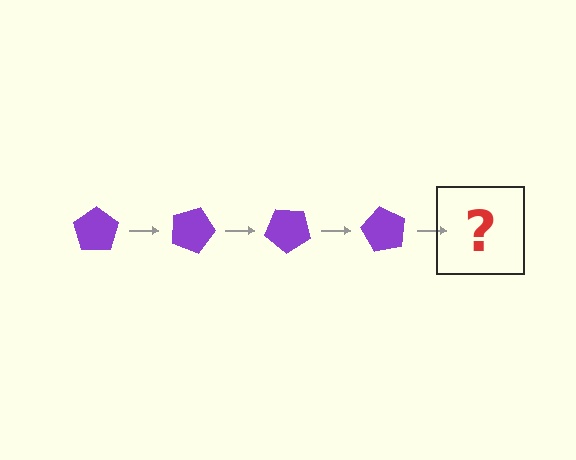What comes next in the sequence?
The next element should be a purple pentagon rotated 80 degrees.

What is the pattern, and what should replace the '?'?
The pattern is that the pentagon rotates 20 degrees each step. The '?' should be a purple pentagon rotated 80 degrees.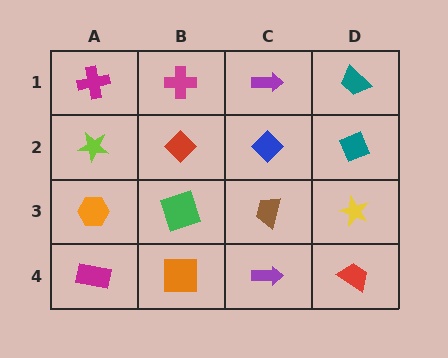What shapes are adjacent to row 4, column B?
A green square (row 3, column B), a magenta rectangle (row 4, column A), a purple arrow (row 4, column C).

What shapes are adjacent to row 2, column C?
A purple arrow (row 1, column C), a brown trapezoid (row 3, column C), a red diamond (row 2, column B), a teal diamond (row 2, column D).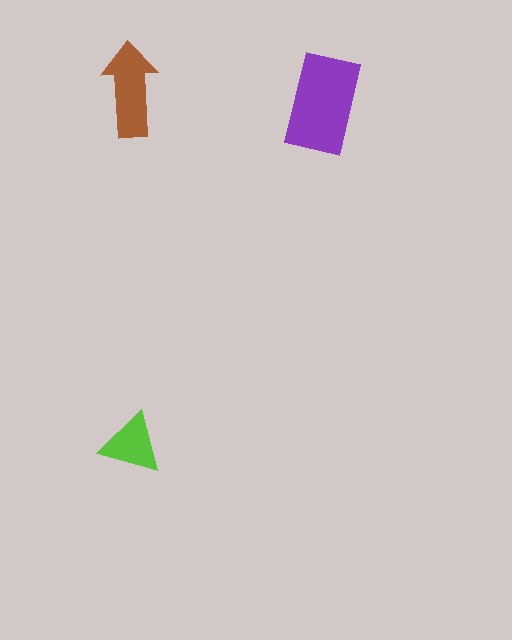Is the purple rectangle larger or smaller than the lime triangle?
Larger.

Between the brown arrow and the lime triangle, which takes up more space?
The brown arrow.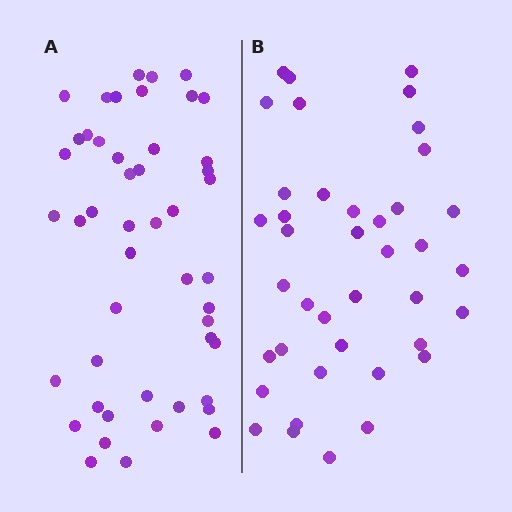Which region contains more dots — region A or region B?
Region A (the left region) has more dots.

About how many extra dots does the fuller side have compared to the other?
Region A has roughly 8 or so more dots than region B.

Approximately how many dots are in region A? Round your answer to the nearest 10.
About 50 dots. (The exact count is 48, which rounds to 50.)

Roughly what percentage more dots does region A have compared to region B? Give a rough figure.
About 20% more.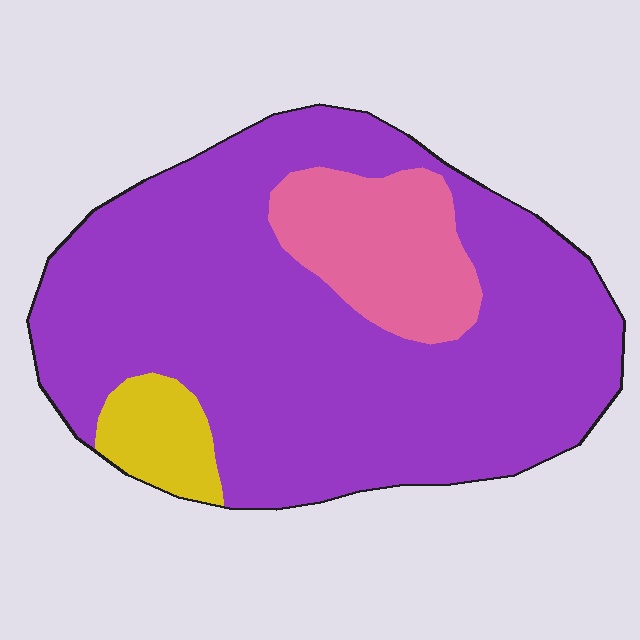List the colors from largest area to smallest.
From largest to smallest: purple, pink, yellow.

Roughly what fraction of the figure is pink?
Pink covers 15% of the figure.